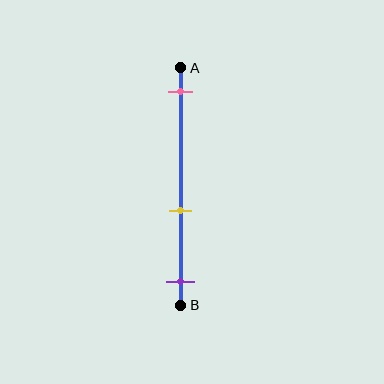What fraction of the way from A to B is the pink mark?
The pink mark is approximately 10% (0.1) of the way from A to B.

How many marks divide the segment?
There are 3 marks dividing the segment.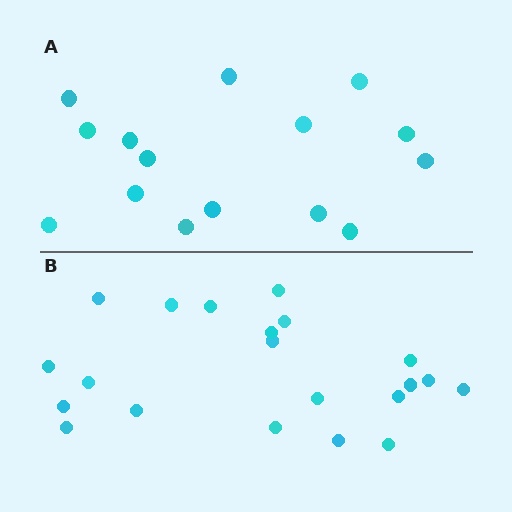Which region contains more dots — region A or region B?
Region B (the bottom region) has more dots.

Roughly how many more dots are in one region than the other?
Region B has about 6 more dots than region A.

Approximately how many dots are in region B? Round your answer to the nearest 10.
About 20 dots. (The exact count is 21, which rounds to 20.)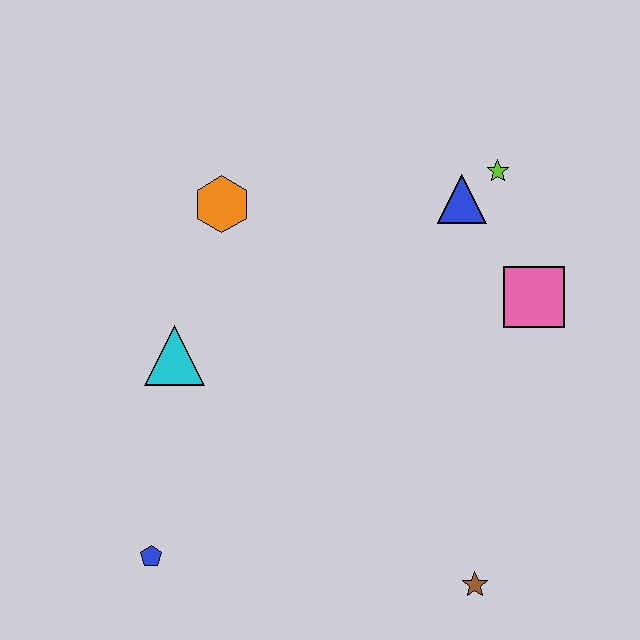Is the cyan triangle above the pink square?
No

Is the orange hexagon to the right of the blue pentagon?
Yes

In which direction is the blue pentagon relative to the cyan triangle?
The blue pentagon is below the cyan triangle.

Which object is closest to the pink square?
The blue triangle is closest to the pink square.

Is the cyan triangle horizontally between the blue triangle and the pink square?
No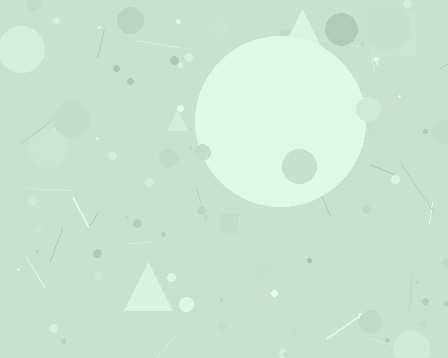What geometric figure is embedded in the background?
A circle is embedded in the background.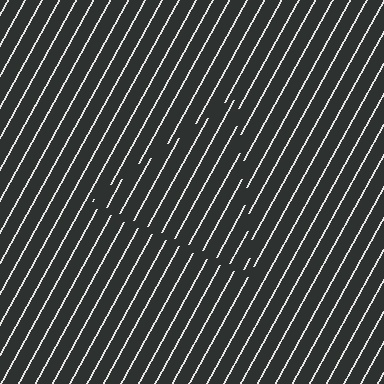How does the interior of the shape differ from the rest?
The interior of the shape contains the same grating, shifted by half a period — the contour is defined by the phase discontinuity where line-ends from the inner and outer gratings abut.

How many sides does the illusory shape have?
3 sides — the line-ends trace a triangle.